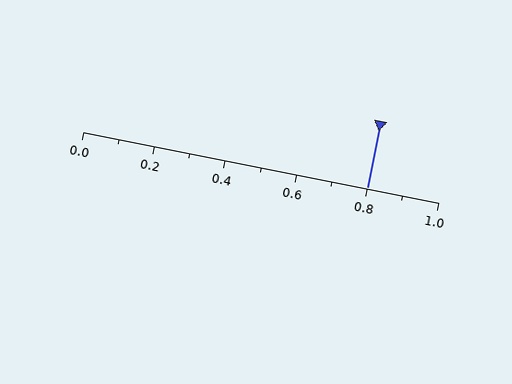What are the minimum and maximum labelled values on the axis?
The axis runs from 0.0 to 1.0.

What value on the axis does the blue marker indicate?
The marker indicates approximately 0.8.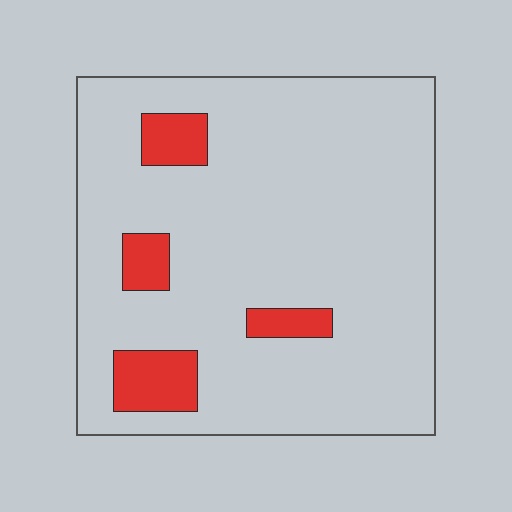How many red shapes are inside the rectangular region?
4.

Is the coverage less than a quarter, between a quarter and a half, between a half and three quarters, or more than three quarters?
Less than a quarter.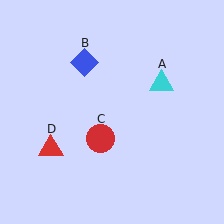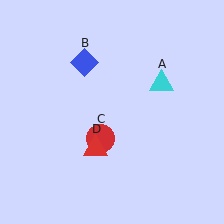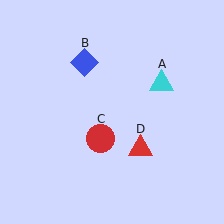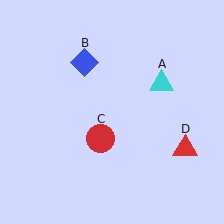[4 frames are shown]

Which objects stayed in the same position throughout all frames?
Cyan triangle (object A) and blue diamond (object B) and red circle (object C) remained stationary.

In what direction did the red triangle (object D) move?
The red triangle (object D) moved right.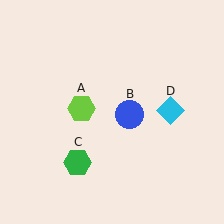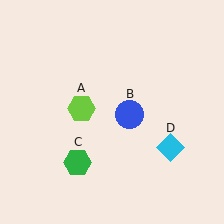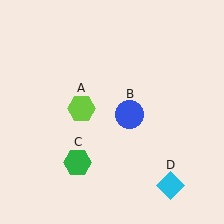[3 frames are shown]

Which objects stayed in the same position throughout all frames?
Lime hexagon (object A) and blue circle (object B) and green hexagon (object C) remained stationary.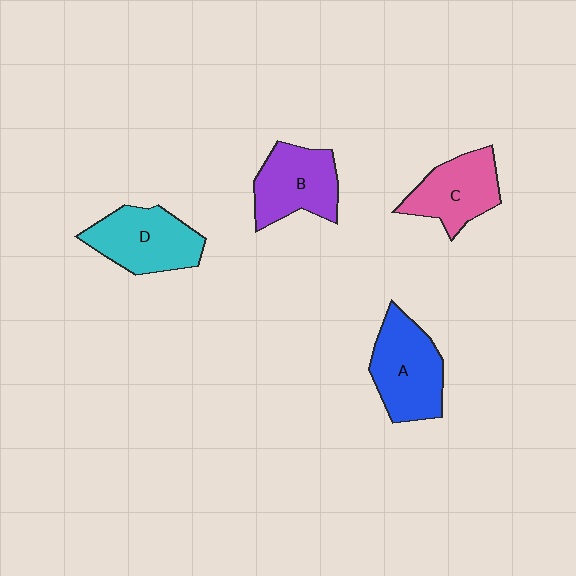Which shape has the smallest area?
Shape C (pink).